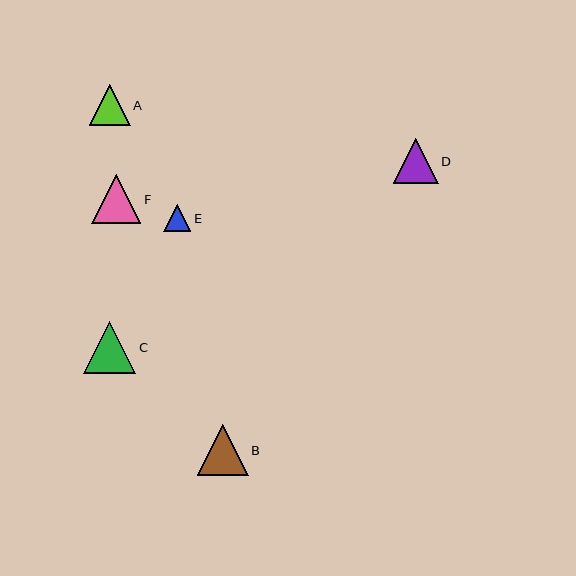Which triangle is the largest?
Triangle C is the largest with a size of approximately 52 pixels.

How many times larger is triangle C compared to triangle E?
Triangle C is approximately 1.9 times the size of triangle E.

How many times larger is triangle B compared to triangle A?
Triangle B is approximately 1.2 times the size of triangle A.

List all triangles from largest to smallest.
From largest to smallest: C, B, F, D, A, E.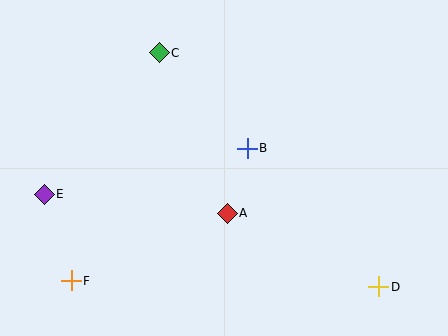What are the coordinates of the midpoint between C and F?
The midpoint between C and F is at (115, 167).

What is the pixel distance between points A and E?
The distance between A and E is 184 pixels.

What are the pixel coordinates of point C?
Point C is at (159, 53).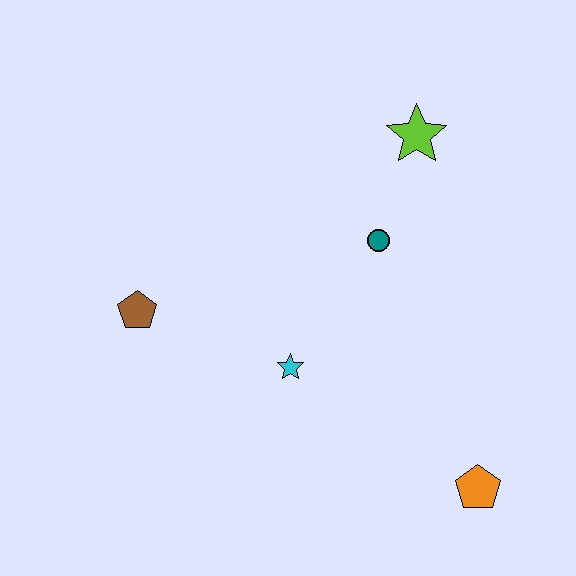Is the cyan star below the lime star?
Yes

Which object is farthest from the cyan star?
The lime star is farthest from the cyan star.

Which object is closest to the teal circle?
The lime star is closest to the teal circle.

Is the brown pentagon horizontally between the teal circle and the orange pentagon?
No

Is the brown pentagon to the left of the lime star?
Yes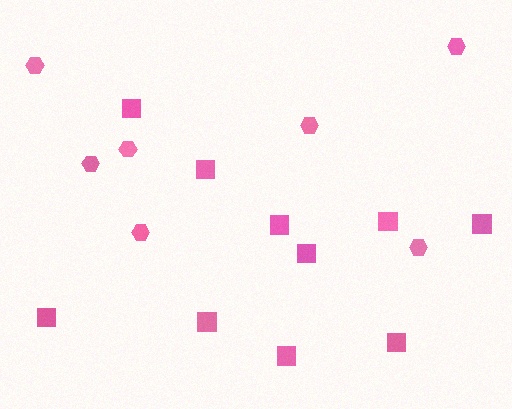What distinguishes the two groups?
There are 2 groups: one group of hexagons (7) and one group of squares (10).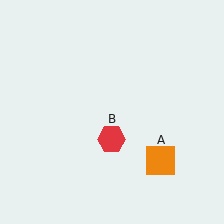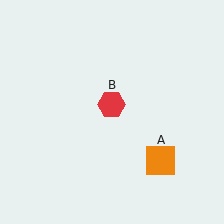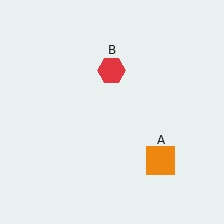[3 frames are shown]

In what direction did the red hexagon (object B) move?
The red hexagon (object B) moved up.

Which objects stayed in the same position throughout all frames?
Orange square (object A) remained stationary.